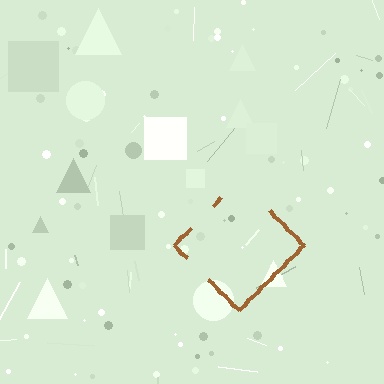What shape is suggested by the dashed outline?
The dashed outline suggests a diamond.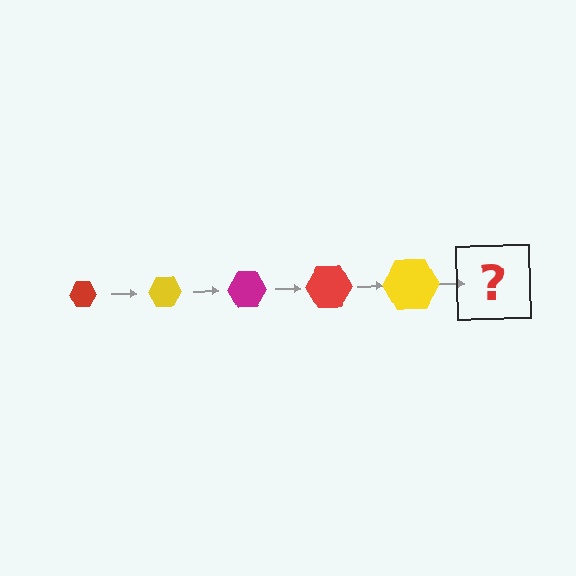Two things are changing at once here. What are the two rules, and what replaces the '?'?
The two rules are that the hexagon grows larger each step and the color cycles through red, yellow, and magenta. The '?' should be a magenta hexagon, larger than the previous one.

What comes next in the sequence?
The next element should be a magenta hexagon, larger than the previous one.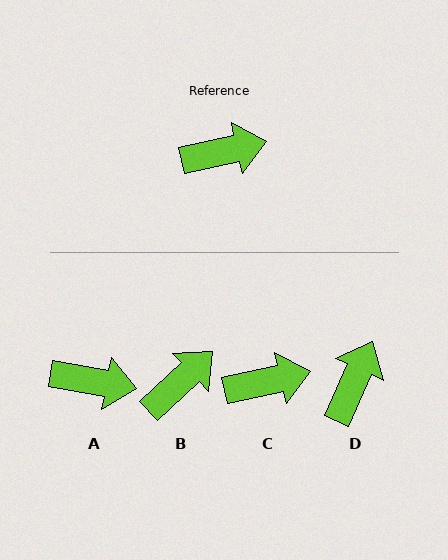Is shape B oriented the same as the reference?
No, it is off by about 30 degrees.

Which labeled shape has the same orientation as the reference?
C.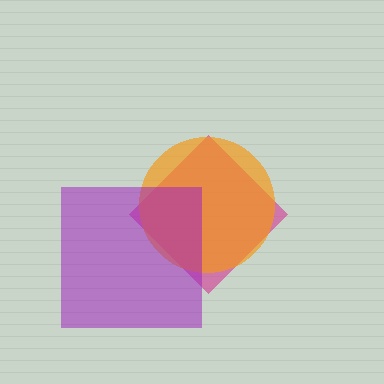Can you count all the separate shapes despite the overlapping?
Yes, there are 3 separate shapes.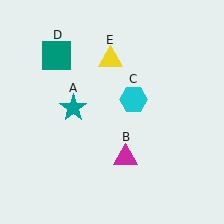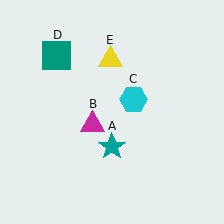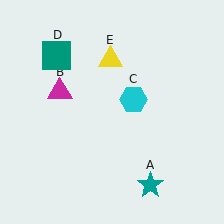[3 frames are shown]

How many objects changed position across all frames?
2 objects changed position: teal star (object A), magenta triangle (object B).